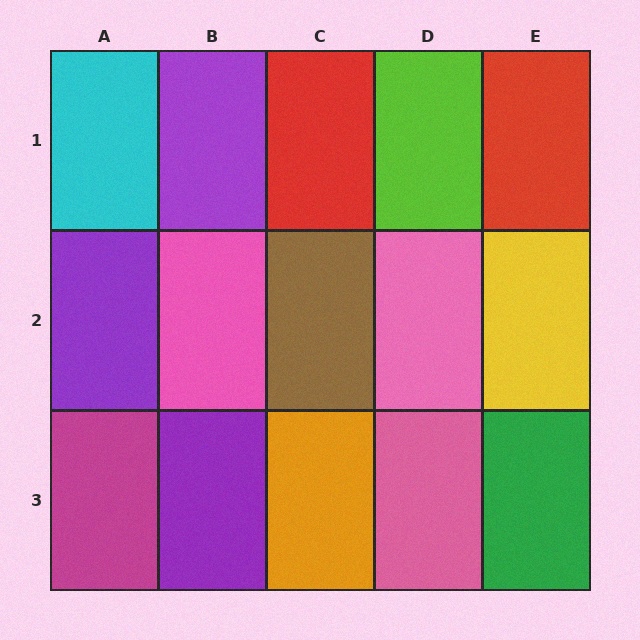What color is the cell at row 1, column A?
Cyan.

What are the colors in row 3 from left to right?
Magenta, purple, orange, pink, green.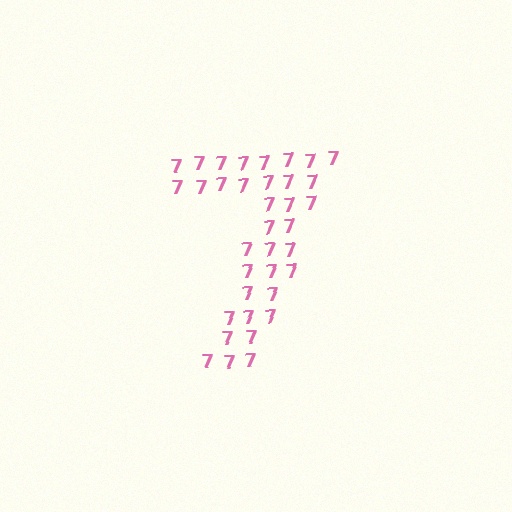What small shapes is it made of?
It is made of small digit 7's.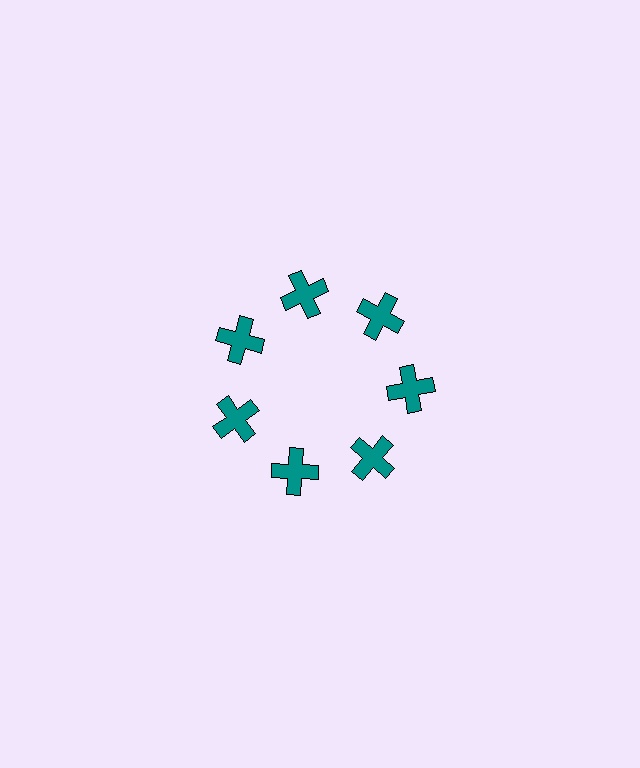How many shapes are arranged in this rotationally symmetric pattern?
There are 7 shapes, arranged in 7 groups of 1.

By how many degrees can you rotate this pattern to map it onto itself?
The pattern maps onto itself every 51 degrees of rotation.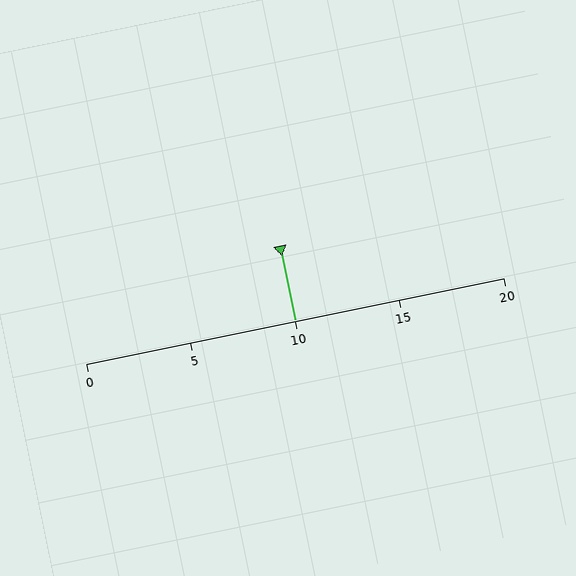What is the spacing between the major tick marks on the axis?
The major ticks are spaced 5 apart.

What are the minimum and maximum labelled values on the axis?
The axis runs from 0 to 20.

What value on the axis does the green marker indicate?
The marker indicates approximately 10.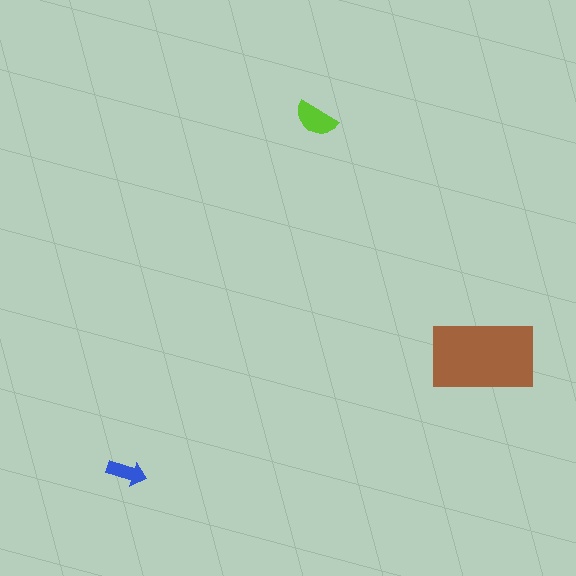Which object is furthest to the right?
The brown rectangle is rightmost.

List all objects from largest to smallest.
The brown rectangle, the lime semicircle, the blue arrow.